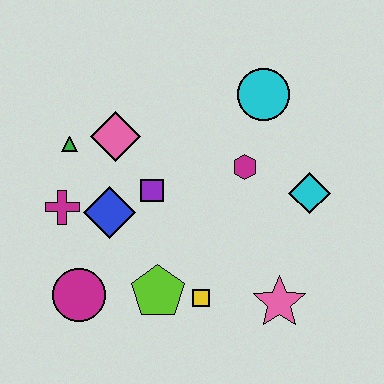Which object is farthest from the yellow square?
The cyan circle is farthest from the yellow square.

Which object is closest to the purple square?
The blue diamond is closest to the purple square.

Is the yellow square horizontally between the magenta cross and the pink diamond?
No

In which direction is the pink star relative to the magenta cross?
The pink star is to the right of the magenta cross.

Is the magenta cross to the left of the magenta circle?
Yes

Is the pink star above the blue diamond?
No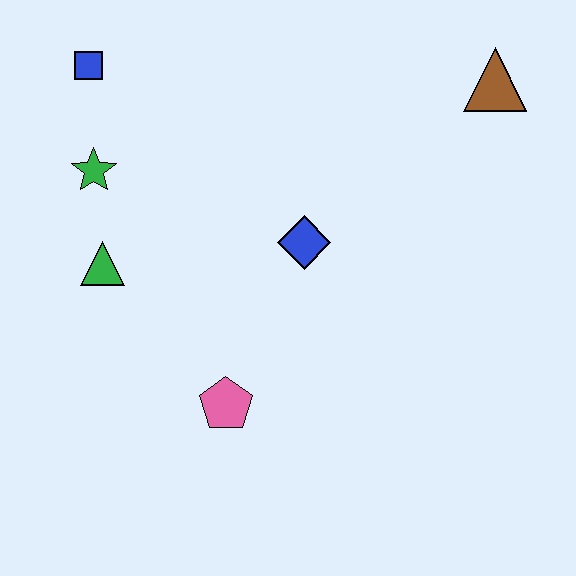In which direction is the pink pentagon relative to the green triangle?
The pink pentagon is below the green triangle.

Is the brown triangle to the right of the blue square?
Yes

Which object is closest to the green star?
The green triangle is closest to the green star.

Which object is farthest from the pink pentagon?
The brown triangle is farthest from the pink pentagon.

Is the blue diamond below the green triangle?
No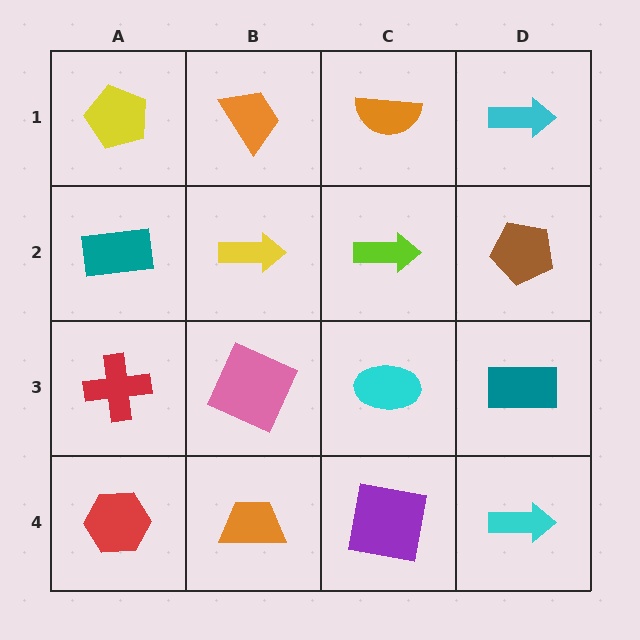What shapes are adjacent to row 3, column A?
A teal rectangle (row 2, column A), a red hexagon (row 4, column A), a pink square (row 3, column B).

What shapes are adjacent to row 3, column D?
A brown pentagon (row 2, column D), a cyan arrow (row 4, column D), a cyan ellipse (row 3, column C).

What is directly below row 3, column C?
A purple square.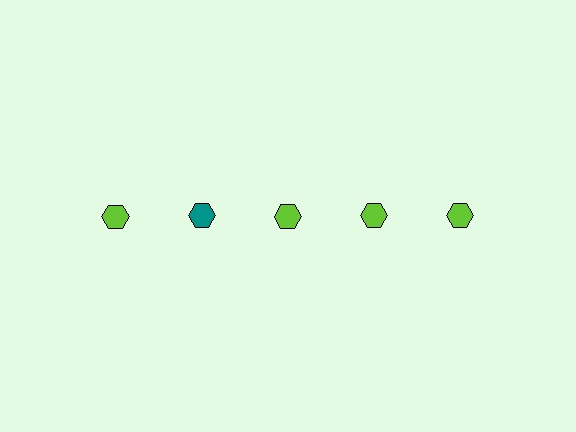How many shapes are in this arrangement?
There are 5 shapes arranged in a grid pattern.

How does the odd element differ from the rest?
It has a different color: teal instead of lime.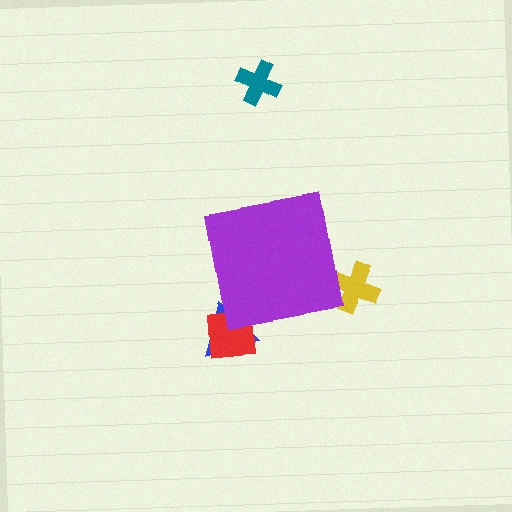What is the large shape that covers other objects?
A purple square.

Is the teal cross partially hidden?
No, the teal cross is fully visible.